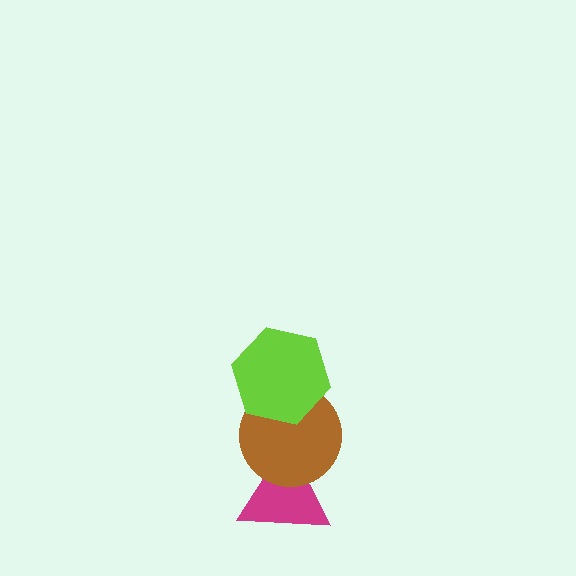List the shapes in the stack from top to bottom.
From top to bottom: the lime hexagon, the brown circle, the magenta triangle.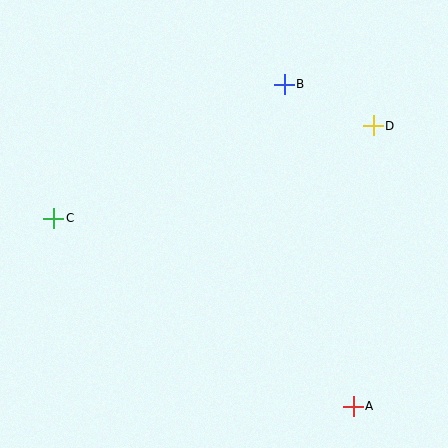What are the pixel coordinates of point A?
Point A is at (353, 406).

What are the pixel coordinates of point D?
Point D is at (373, 126).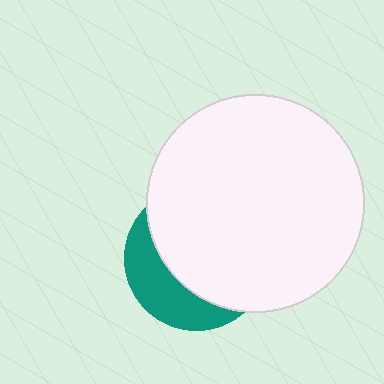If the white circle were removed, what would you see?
You would see the complete teal circle.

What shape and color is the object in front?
The object in front is a white circle.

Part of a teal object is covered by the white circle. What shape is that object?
It is a circle.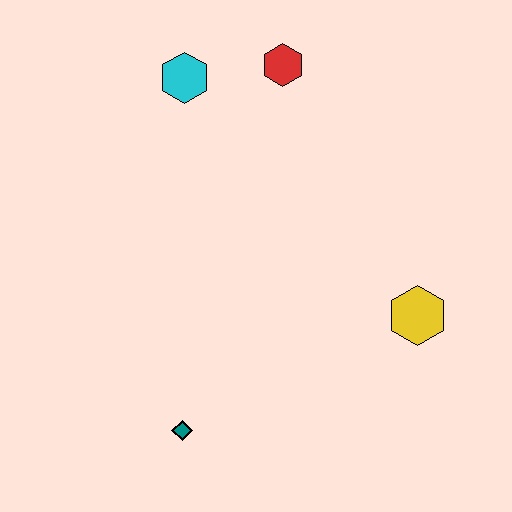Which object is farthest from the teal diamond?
The red hexagon is farthest from the teal diamond.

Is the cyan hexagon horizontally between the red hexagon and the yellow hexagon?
No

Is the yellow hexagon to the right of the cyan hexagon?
Yes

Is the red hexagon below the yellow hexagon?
No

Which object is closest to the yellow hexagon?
The teal diamond is closest to the yellow hexagon.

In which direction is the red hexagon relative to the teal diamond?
The red hexagon is above the teal diamond.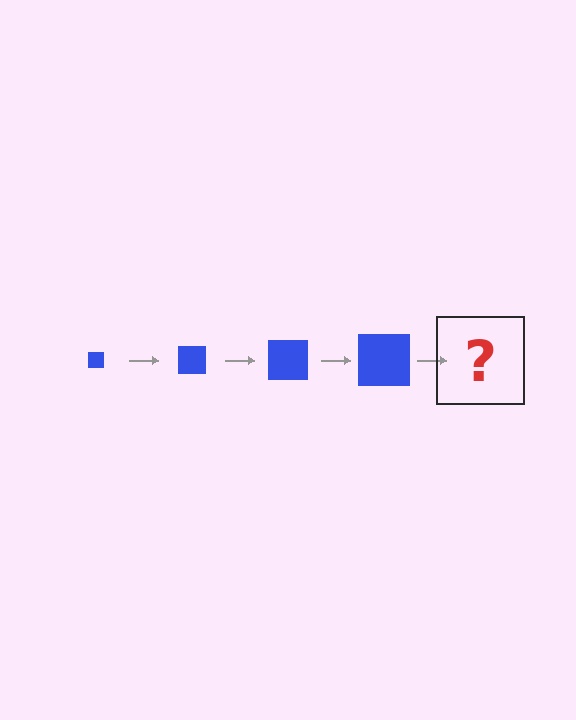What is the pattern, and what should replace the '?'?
The pattern is that the square gets progressively larger each step. The '?' should be a blue square, larger than the previous one.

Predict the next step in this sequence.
The next step is a blue square, larger than the previous one.